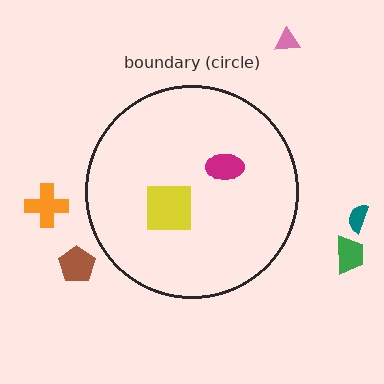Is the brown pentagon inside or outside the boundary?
Outside.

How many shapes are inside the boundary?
2 inside, 5 outside.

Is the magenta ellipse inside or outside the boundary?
Inside.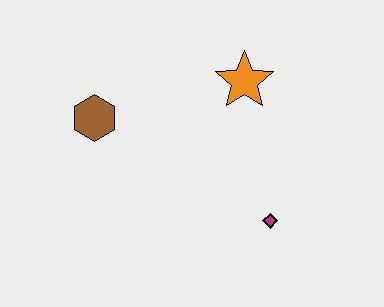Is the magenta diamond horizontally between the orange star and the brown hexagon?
No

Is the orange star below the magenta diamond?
No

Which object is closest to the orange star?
The magenta diamond is closest to the orange star.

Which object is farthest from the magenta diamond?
The brown hexagon is farthest from the magenta diamond.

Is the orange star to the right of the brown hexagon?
Yes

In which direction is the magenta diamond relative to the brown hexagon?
The magenta diamond is to the right of the brown hexagon.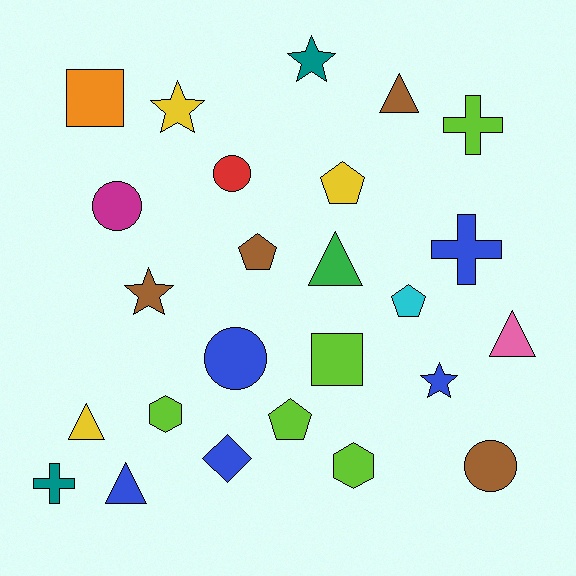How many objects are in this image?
There are 25 objects.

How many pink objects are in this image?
There is 1 pink object.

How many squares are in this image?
There are 2 squares.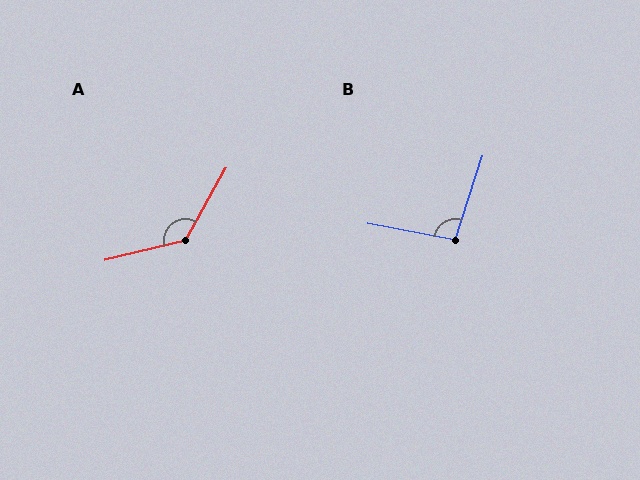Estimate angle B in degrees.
Approximately 97 degrees.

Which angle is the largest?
A, at approximately 132 degrees.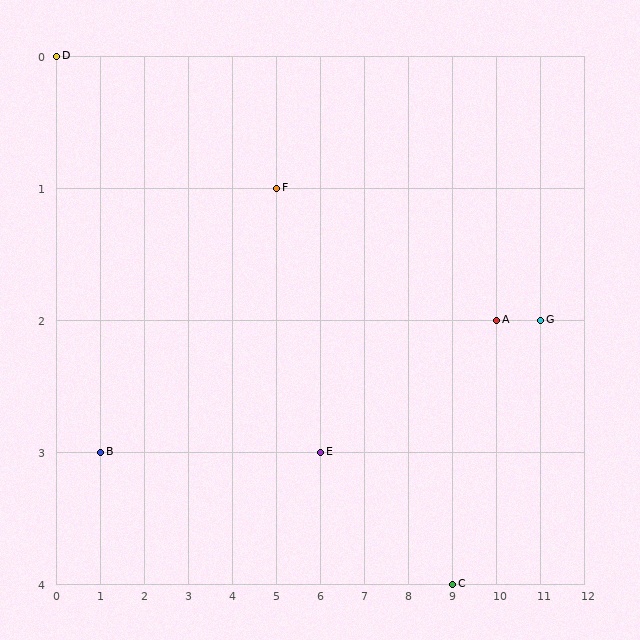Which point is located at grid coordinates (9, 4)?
Point C is at (9, 4).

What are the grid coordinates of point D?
Point D is at grid coordinates (0, 0).